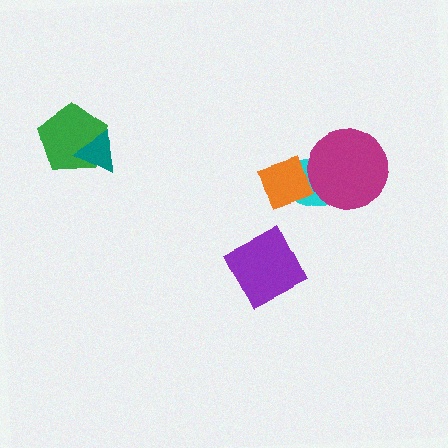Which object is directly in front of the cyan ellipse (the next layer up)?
The orange diamond is directly in front of the cyan ellipse.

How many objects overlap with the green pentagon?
1 object overlaps with the green pentagon.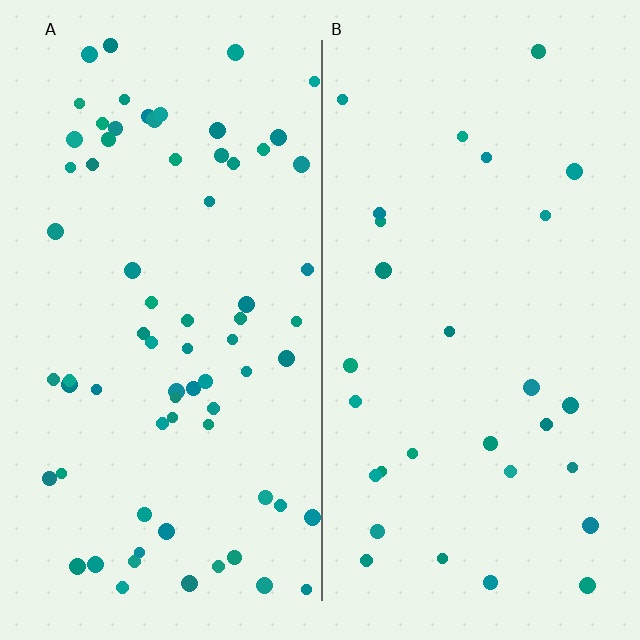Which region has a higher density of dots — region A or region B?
A (the left).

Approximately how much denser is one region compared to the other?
Approximately 2.4× — region A over region B.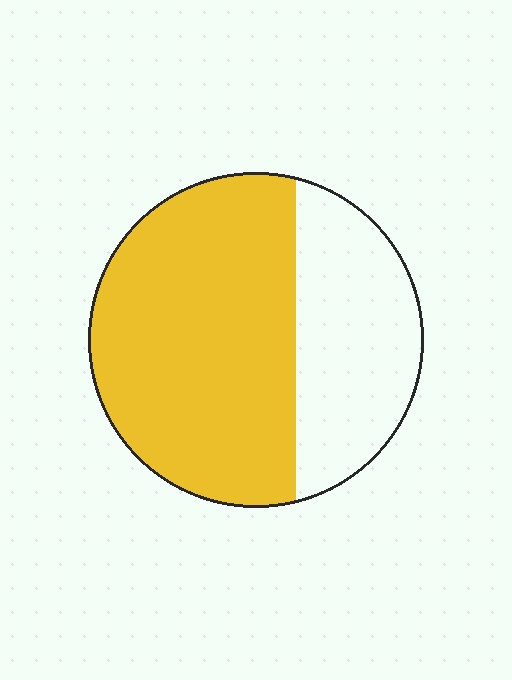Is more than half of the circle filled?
Yes.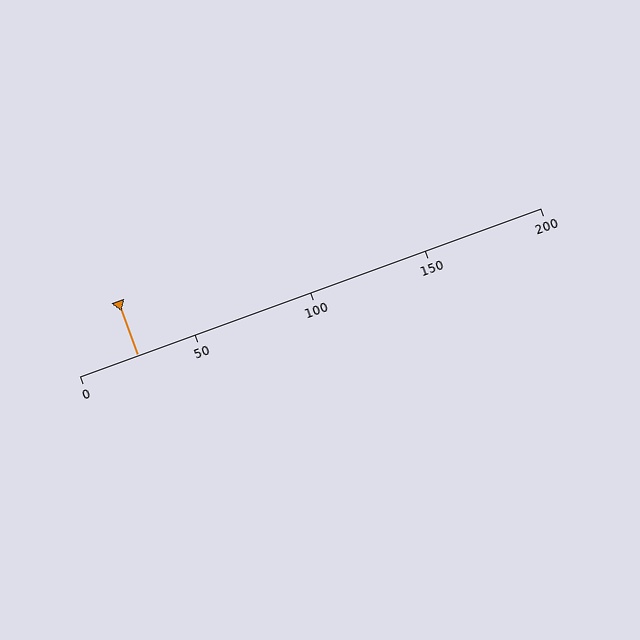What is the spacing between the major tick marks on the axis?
The major ticks are spaced 50 apart.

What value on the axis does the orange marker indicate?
The marker indicates approximately 25.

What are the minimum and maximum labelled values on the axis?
The axis runs from 0 to 200.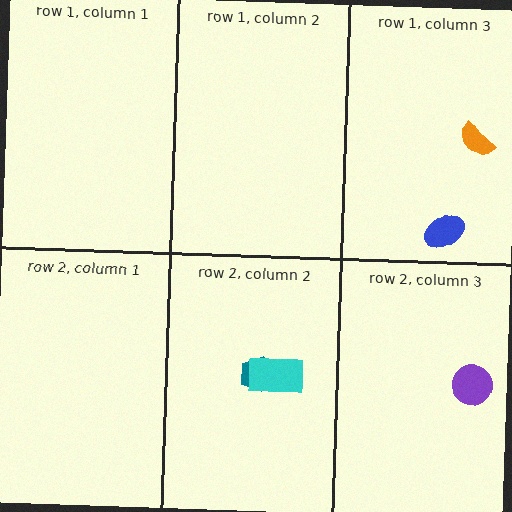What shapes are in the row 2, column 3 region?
The purple circle.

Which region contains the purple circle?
The row 2, column 3 region.